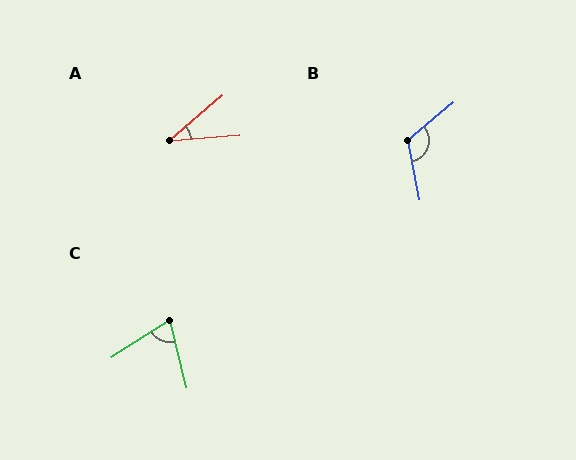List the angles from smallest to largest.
A (35°), C (71°), B (118°).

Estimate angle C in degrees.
Approximately 71 degrees.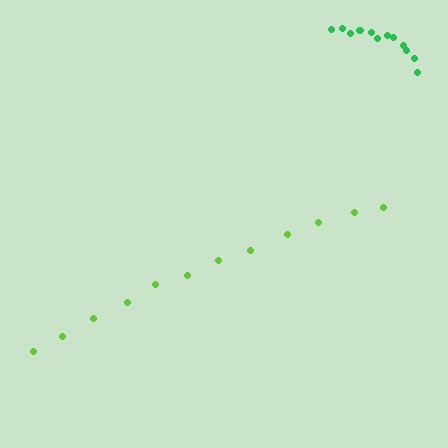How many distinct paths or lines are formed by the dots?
There are 2 distinct paths.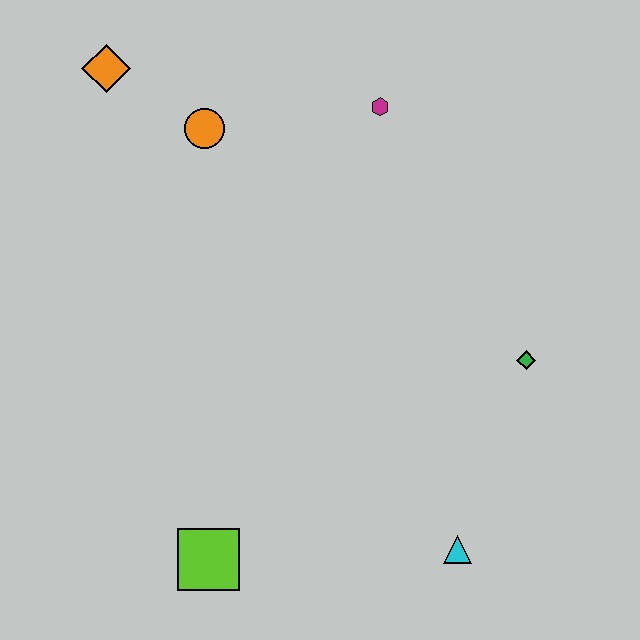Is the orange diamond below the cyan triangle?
No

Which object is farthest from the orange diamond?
The cyan triangle is farthest from the orange diamond.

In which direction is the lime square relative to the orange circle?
The lime square is below the orange circle.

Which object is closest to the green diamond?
The cyan triangle is closest to the green diamond.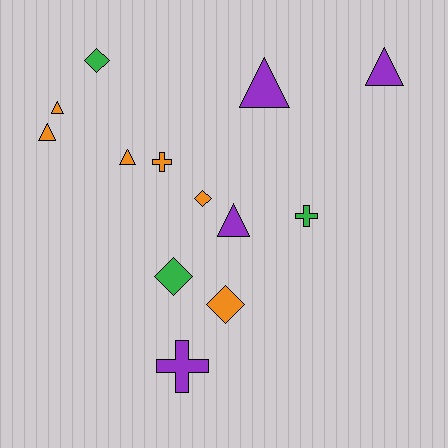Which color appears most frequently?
Orange, with 6 objects.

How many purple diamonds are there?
There are no purple diamonds.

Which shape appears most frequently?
Triangle, with 6 objects.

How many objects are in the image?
There are 13 objects.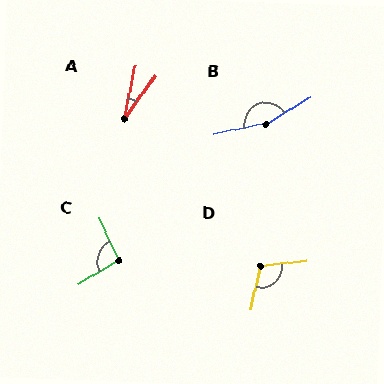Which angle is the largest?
B, at approximately 161 degrees.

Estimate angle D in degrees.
Approximately 109 degrees.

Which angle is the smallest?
A, at approximately 25 degrees.